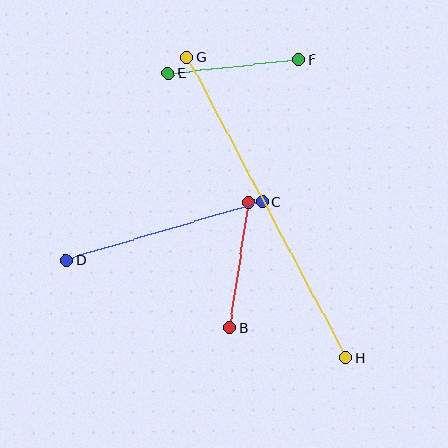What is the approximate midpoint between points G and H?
The midpoint is at approximately (267, 208) pixels.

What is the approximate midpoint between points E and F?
The midpoint is at approximately (234, 66) pixels.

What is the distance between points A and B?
The distance is approximately 127 pixels.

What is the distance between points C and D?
The distance is approximately 204 pixels.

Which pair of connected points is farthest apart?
Points G and H are farthest apart.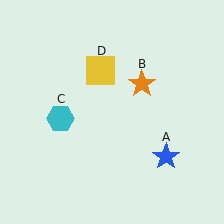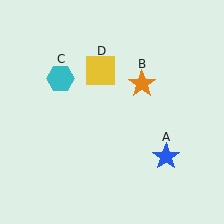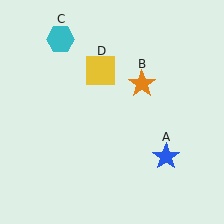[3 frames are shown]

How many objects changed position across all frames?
1 object changed position: cyan hexagon (object C).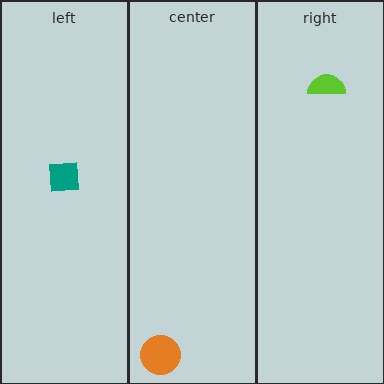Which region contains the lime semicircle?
The right region.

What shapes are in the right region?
The lime semicircle.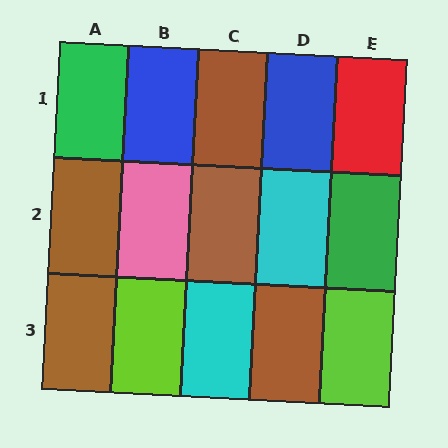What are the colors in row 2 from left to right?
Brown, pink, brown, cyan, green.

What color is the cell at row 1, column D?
Blue.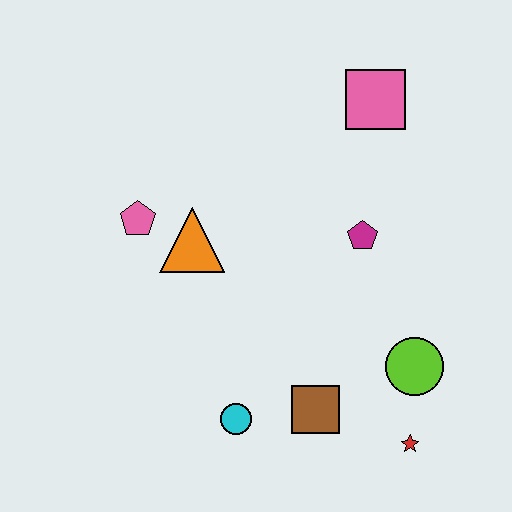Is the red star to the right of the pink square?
Yes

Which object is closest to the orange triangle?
The pink pentagon is closest to the orange triangle.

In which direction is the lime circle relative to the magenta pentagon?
The lime circle is below the magenta pentagon.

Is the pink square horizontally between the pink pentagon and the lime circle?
Yes